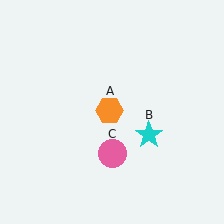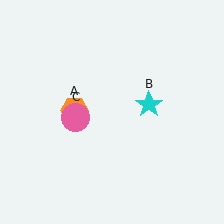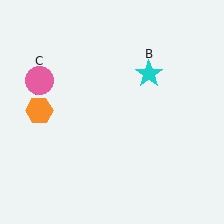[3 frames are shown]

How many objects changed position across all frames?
3 objects changed position: orange hexagon (object A), cyan star (object B), pink circle (object C).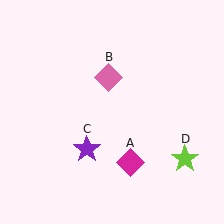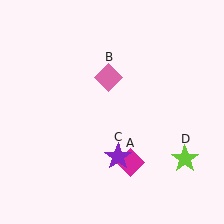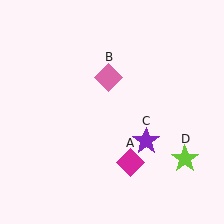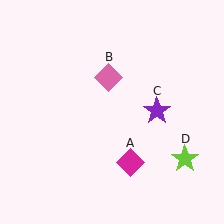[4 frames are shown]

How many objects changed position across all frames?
1 object changed position: purple star (object C).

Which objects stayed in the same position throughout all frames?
Magenta diamond (object A) and pink diamond (object B) and lime star (object D) remained stationary.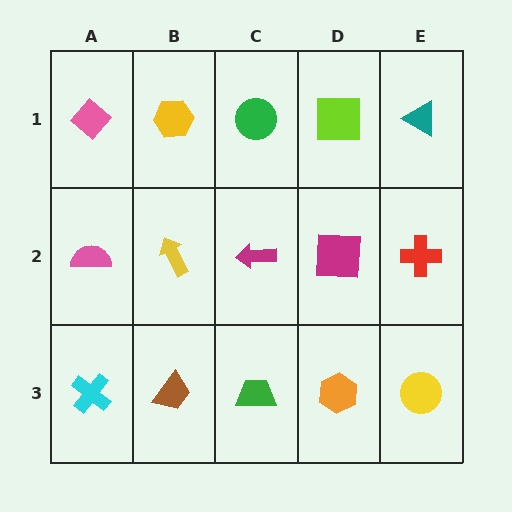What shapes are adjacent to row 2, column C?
A green circle (row 1, column C), a green trapezoid (row 3, column C), a yellow arrow (row 2, column B), a magenta square (row 2, column D).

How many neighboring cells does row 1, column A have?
2.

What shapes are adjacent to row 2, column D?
A lime square (row 1, column D), an orange hexagon (row 3, column D), a magenta arrow (row 2, column C), a red cross (row 2, column E).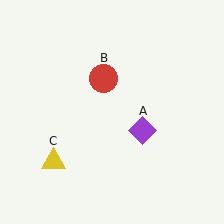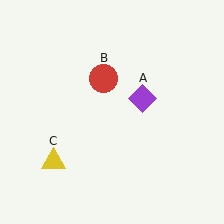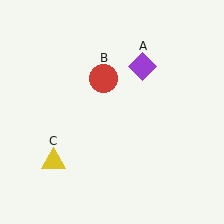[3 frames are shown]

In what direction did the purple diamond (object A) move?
The purple diamond (object A) moved up.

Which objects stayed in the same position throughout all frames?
Red circle (object B) and yellow triangle (object C) remained stationary.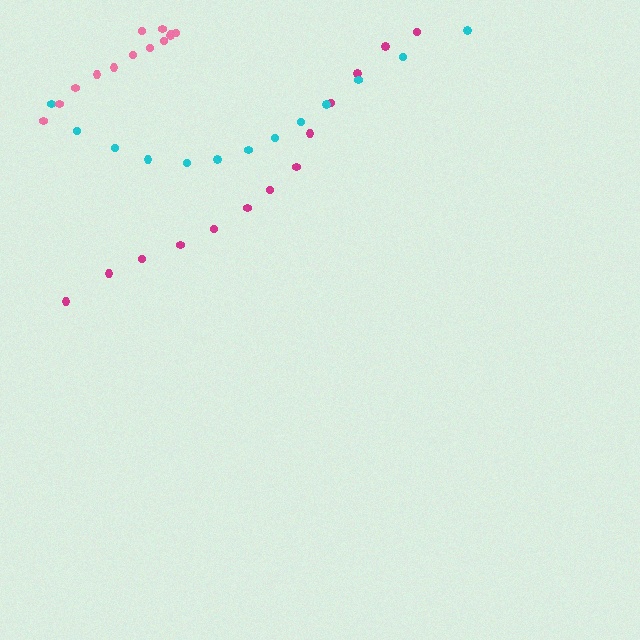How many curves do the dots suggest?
There are 3 distinct paths.